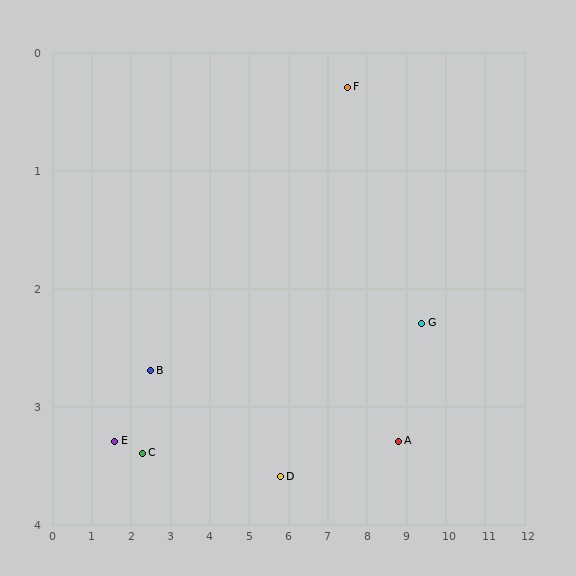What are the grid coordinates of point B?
Point B is at approximately (2.5, 2.7).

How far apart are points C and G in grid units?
Points C and G are about 7.2 grid units apart.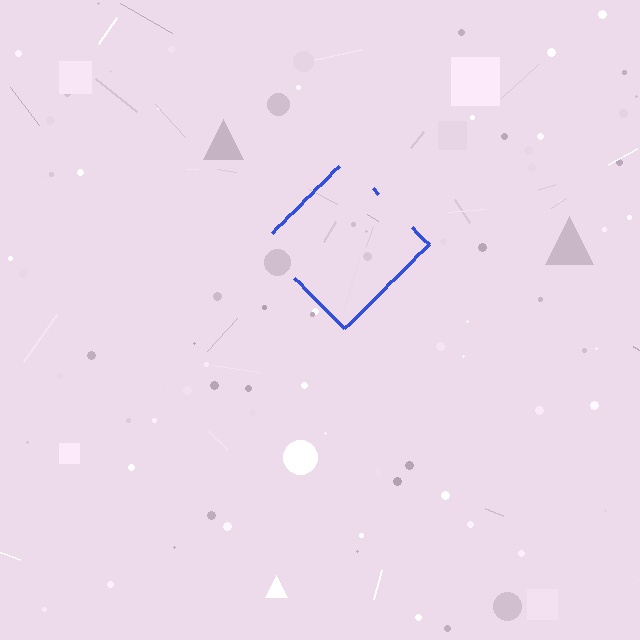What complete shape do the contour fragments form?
The contour fragments form a diamond.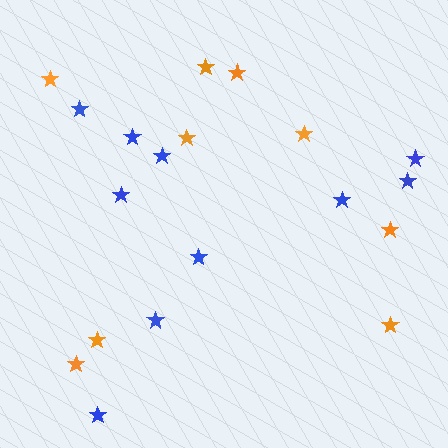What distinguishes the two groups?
There are 2 groups: one group of orange stars (9) and one group of blue stars (10).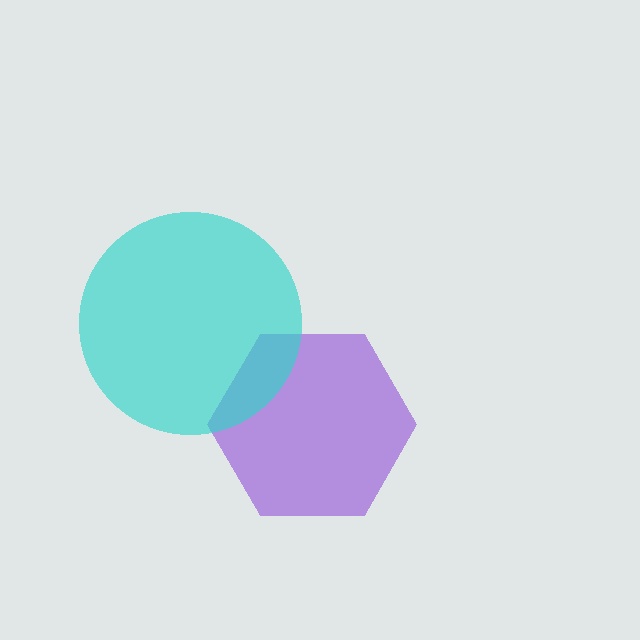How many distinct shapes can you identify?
There are 2 distinct shapes: a purple hexagon, a cyan circle.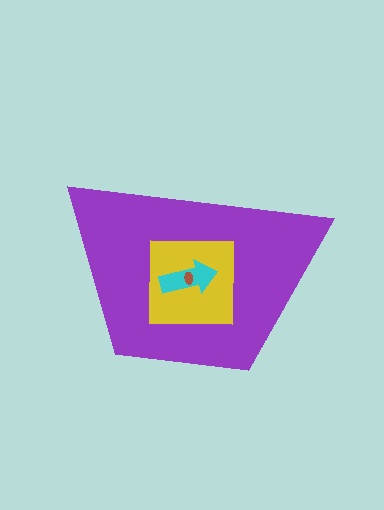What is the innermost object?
The brown ellipse.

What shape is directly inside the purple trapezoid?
The yellow square.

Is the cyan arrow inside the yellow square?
Yes.